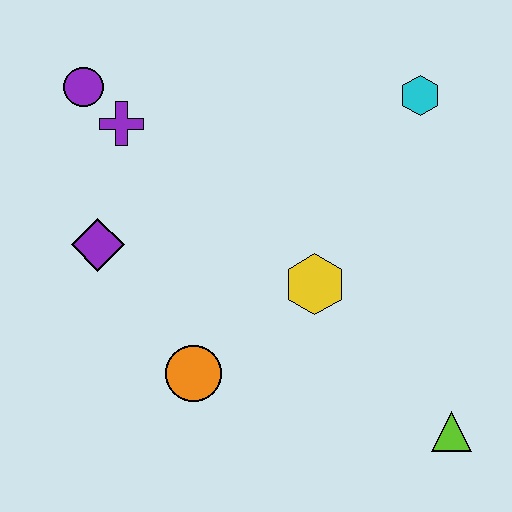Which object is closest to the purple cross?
The purple circle is closest to the purple cross.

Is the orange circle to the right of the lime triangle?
No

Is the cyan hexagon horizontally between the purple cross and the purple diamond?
No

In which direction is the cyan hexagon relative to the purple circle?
The cyan hexagon is to the right of the purple circle.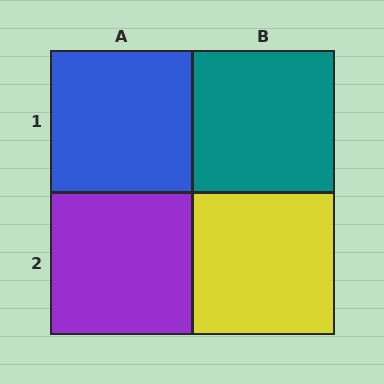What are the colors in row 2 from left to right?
Purple, yellow.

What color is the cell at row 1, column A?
Blue.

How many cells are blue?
1 cell is blue.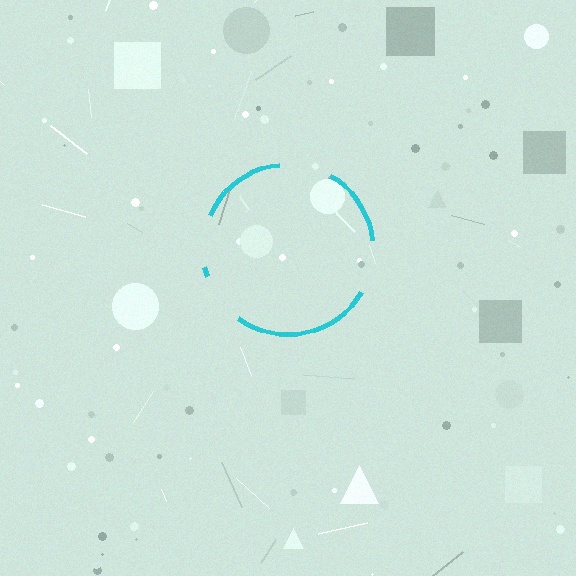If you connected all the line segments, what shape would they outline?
They would outline a circle.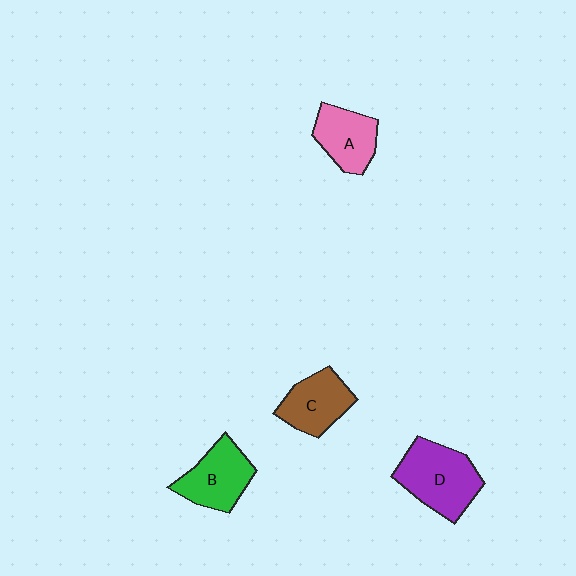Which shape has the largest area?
Shape D (purple).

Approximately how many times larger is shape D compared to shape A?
Approximately 1.4 times.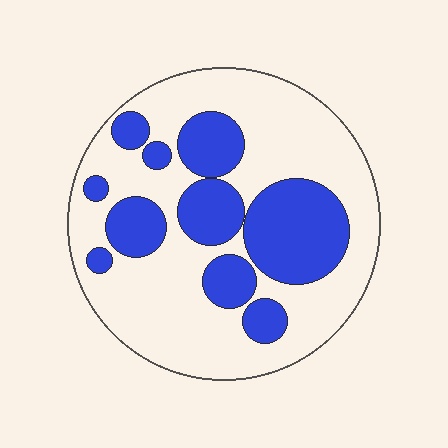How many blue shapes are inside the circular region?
10.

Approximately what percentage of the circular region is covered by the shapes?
Approximately 35%.